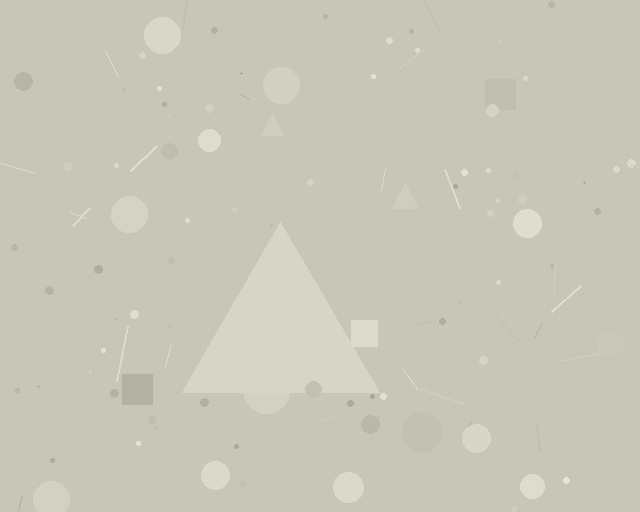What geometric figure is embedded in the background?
A triangle is embedded in the background.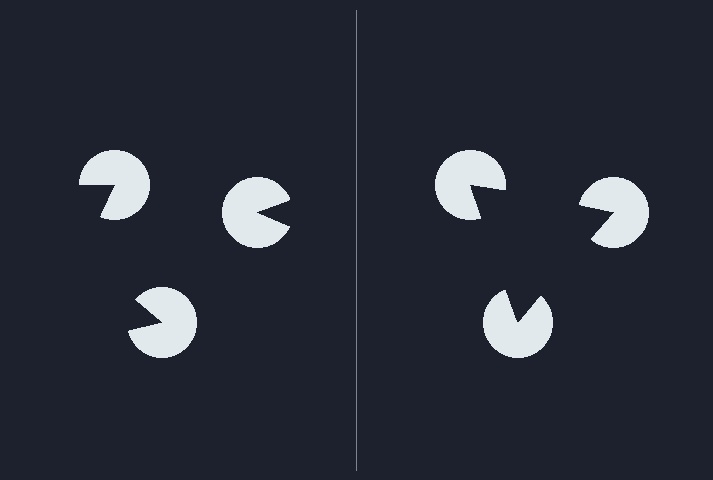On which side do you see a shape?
An illusory triangle appears on the right side. On the left side the wedge cuts are rotated, so no coherent shape forms.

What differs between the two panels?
The pac-man discs are positioned identically on both sides; only the wedge orientations differ. On the right they align to a triangle; on the left they are misaligned.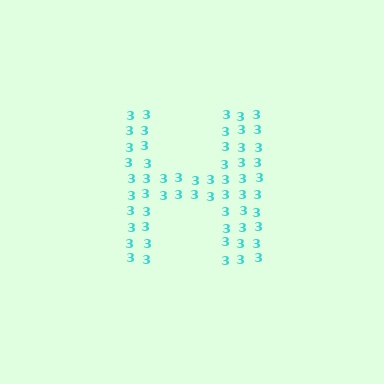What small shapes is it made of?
It is made of small digit 3's.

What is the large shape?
The large shape is the letter H.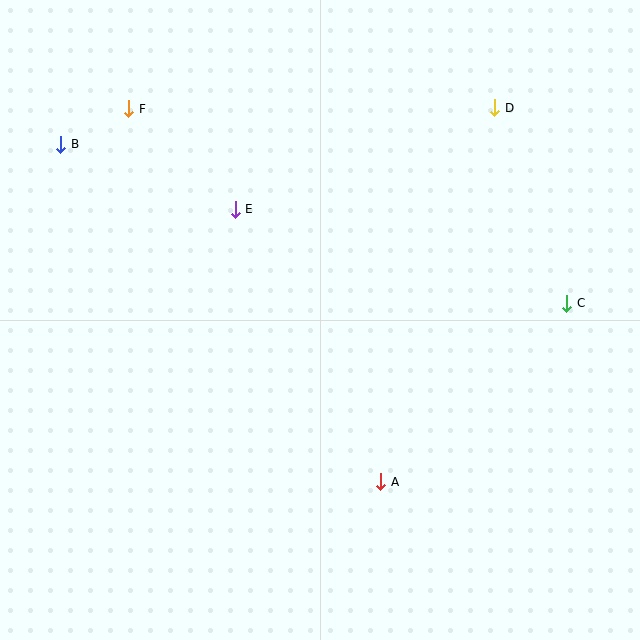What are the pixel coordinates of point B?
Point B is at (61, 144).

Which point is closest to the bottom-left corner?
Point A is closest to the bottom-left corner.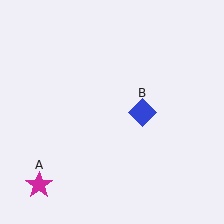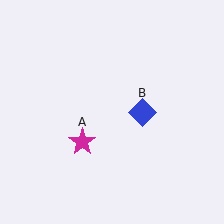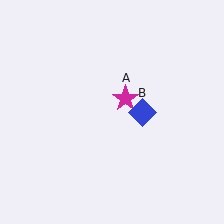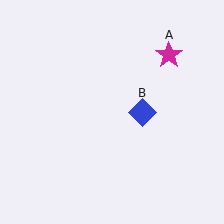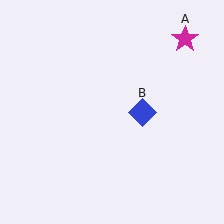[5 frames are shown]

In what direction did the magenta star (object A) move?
The magenta star (object A) moved up and to the right.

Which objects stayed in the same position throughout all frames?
Blue diamond (object B) remained stationary.